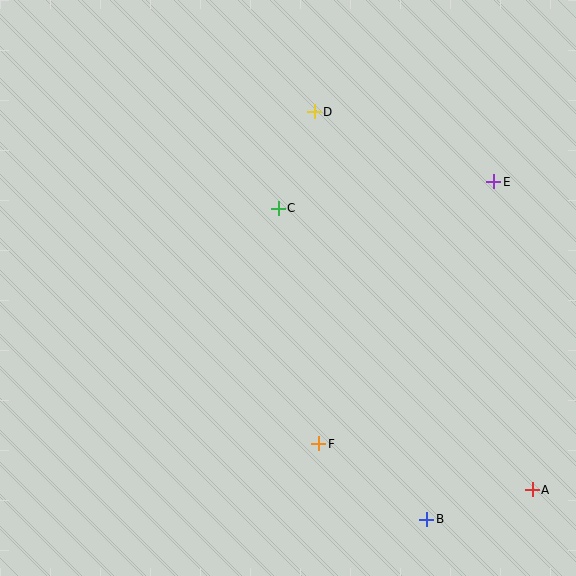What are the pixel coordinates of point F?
Point F is at (318, 444).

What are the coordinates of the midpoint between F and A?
The midpoint between F and A is at (425, 467).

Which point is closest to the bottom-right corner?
Point A is closest to the bottom-right corner.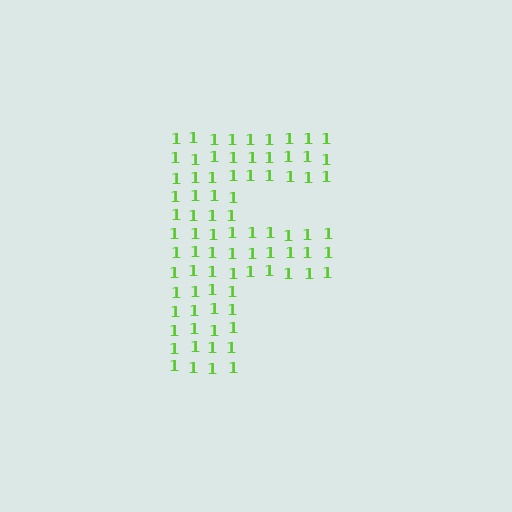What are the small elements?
The small elements are digit 1's.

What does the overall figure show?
The overall figure shows the letter F.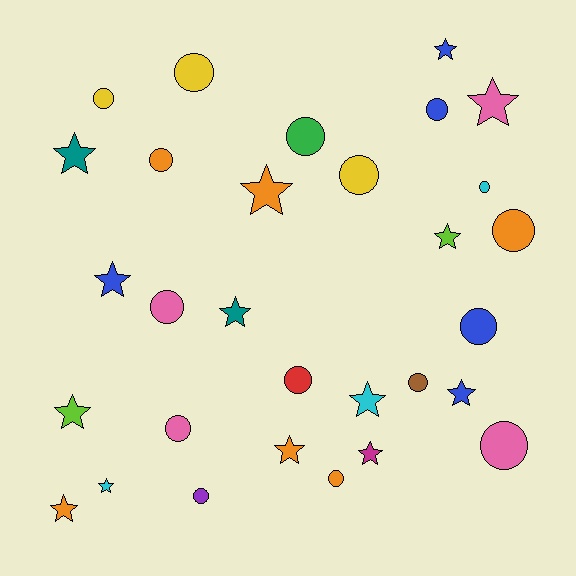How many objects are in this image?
There are 30 objects.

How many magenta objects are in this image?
There is 1 magenta object.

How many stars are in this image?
There are 14 stars.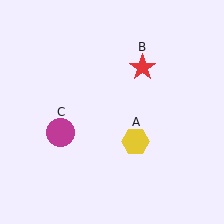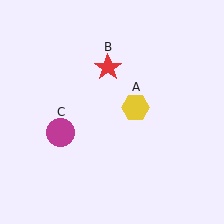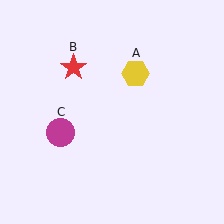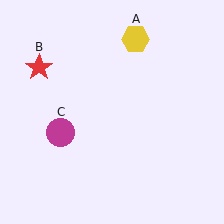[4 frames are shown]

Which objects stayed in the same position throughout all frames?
Magenta circle (object C) remained stationary.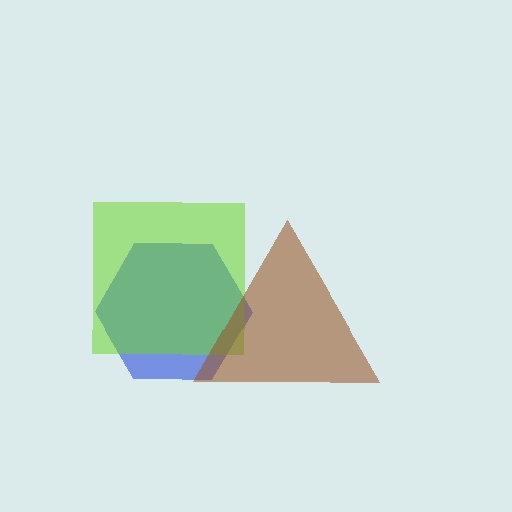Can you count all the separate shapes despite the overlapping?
Yes, there are 3 separate shapes.